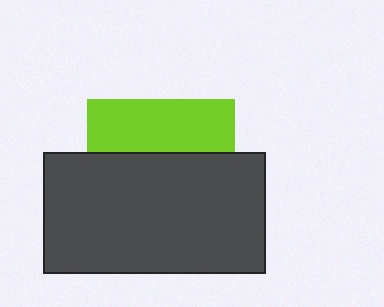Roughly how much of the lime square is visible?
A small part of it is visible (roughly 35%).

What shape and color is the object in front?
The object in front is a dark gray rectangle.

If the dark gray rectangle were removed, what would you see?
You would see the complete lime square.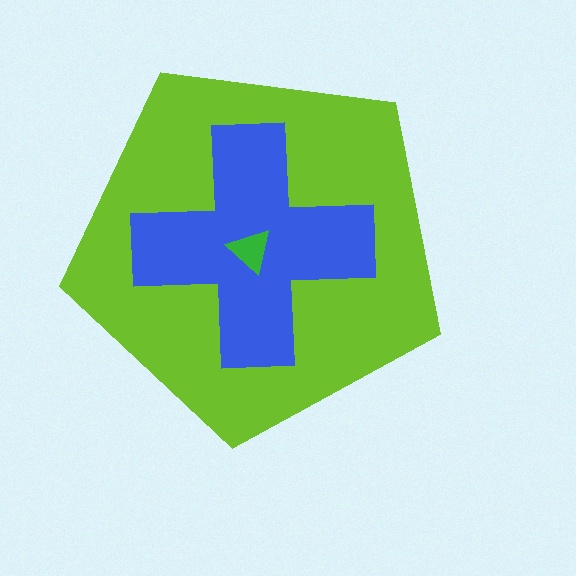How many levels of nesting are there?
3.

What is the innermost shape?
The green triangle.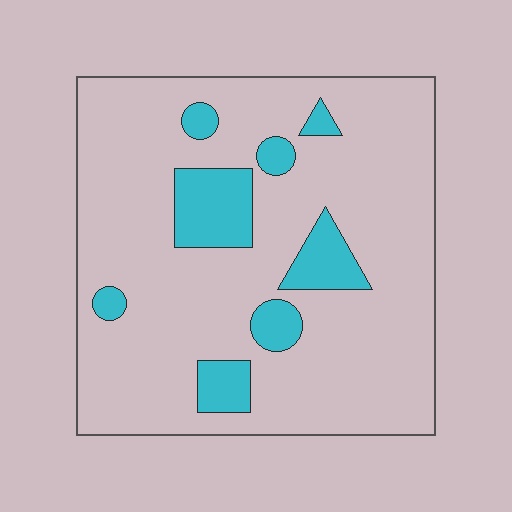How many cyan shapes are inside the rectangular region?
8.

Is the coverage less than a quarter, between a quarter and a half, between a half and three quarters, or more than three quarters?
Less than a quarter.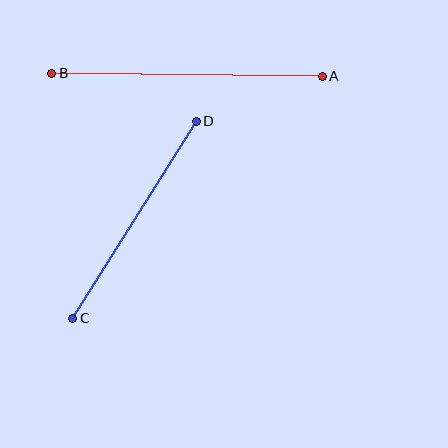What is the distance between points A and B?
The distance is approximately 270 pixels.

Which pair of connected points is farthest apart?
Points A and B are farthest apart.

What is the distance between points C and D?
The distance is approximately 233 pixels.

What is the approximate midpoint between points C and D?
The midpoint is at approximately (134, 220) pixels.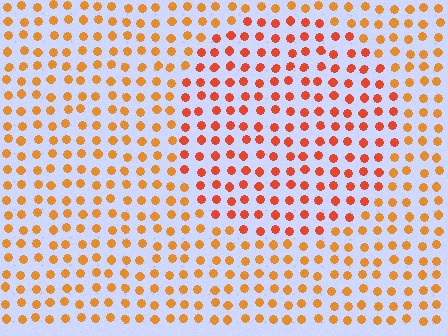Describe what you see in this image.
The image is filled with small orange elements in a uniform arrangement. A circle-shaped region is visible where the elements are tinted to a slightly different hue, forming a subtle color boundary.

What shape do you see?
I see a circle.